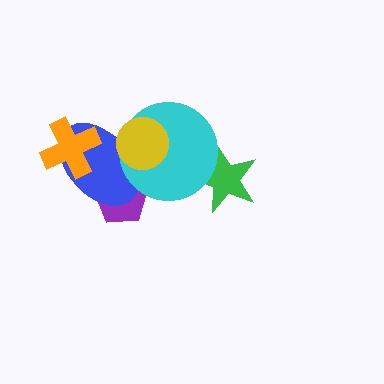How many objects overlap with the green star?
1 object overlaps with the green star.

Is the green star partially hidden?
Yes, it is partially covered by another shape.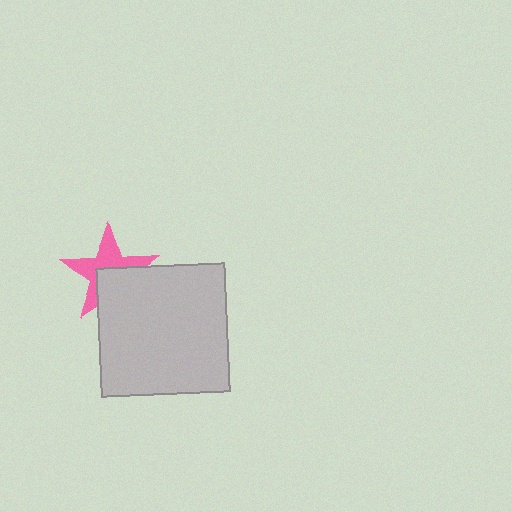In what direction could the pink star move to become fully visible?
The pink star could move toward the upper-left. That would shift it out from behind the light gray square entirely.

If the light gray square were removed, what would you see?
You would see the complete pink star.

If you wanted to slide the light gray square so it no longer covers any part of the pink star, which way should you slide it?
Slide it toward the lower-right — that is the most direct way to separate the two shapes.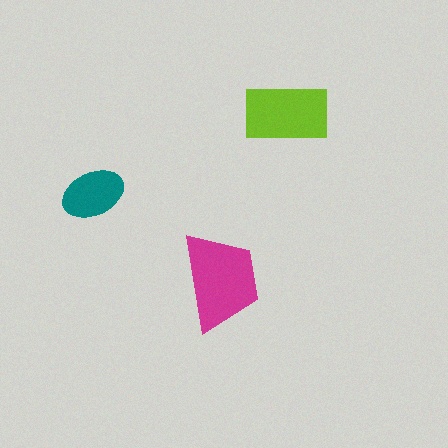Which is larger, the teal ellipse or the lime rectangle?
The lime rectangle.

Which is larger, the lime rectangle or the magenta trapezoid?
The magenta trapezoid.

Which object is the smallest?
The teal ellipse.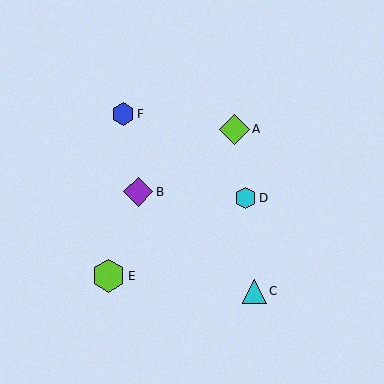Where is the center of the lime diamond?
The center of the lime diamond is at (234, 129).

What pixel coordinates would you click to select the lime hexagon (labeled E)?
Click at (109, 276) to select the lime hexagon E.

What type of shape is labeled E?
Shape E is a lime hexagon.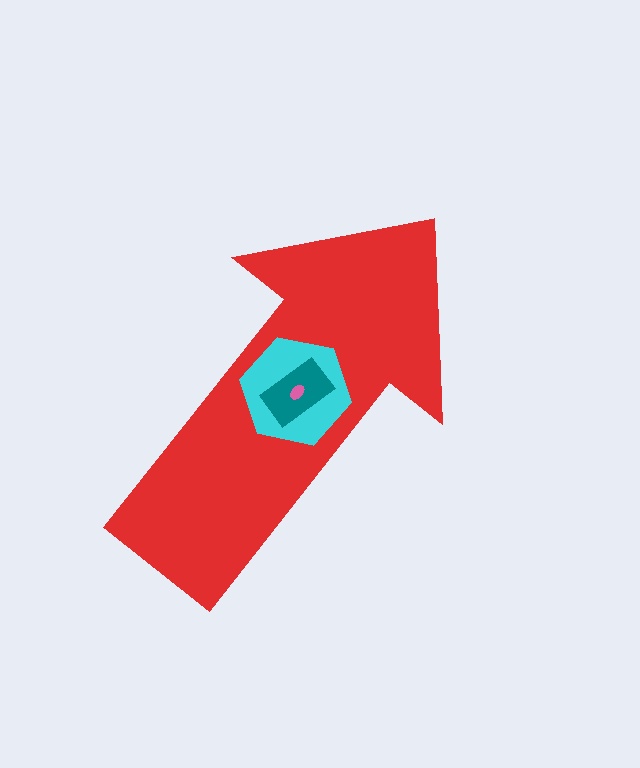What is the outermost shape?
The red arrow.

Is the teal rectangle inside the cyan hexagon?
Yes.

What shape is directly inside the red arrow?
The cyan hexagon.